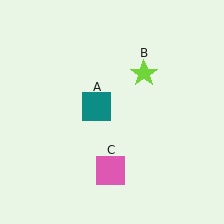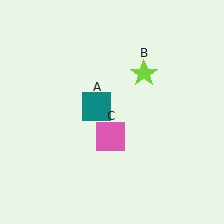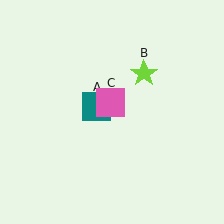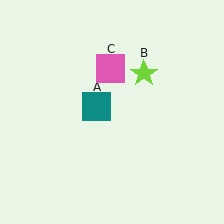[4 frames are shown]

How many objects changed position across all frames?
1 object changed position: pink square (object C).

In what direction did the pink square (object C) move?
The pink square (object C) moved up.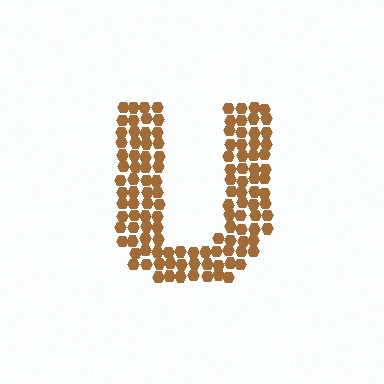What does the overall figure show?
The overall figure shows the letter U.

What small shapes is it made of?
It is made of small hexagons.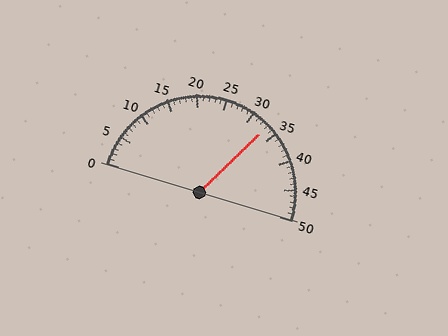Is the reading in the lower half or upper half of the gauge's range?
The reading is in the upper half of the range (0 to 50).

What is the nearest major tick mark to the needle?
The nearest major tick mark is 35.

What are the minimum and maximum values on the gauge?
The gauge ranges from 0 to 50.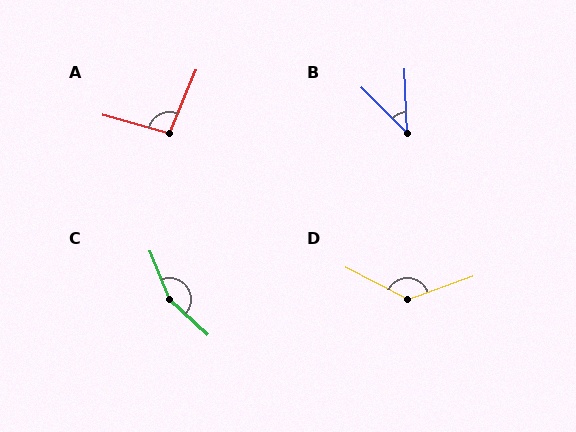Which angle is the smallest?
B, at approximately 43 degrees.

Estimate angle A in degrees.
Approximately 97 degrees.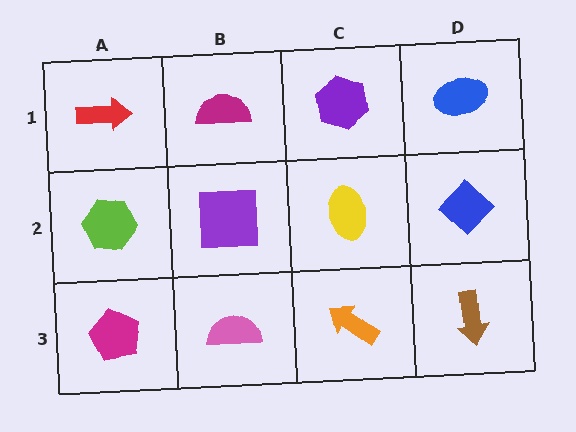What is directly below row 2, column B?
A pink semicircle.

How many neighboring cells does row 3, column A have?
2.